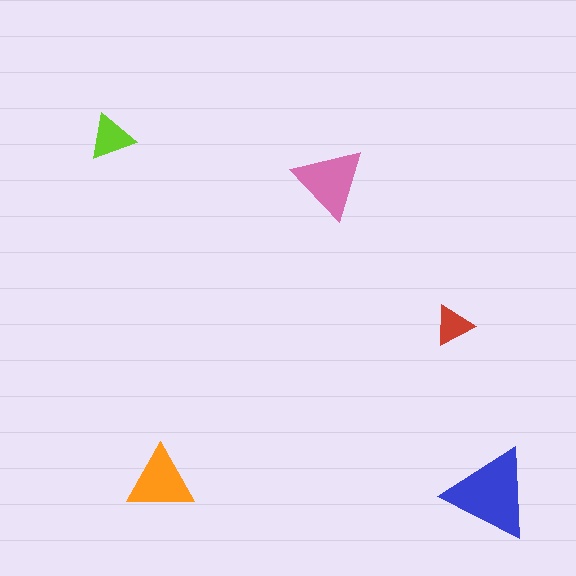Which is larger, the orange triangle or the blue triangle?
The blue one.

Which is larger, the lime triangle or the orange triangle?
The orange one.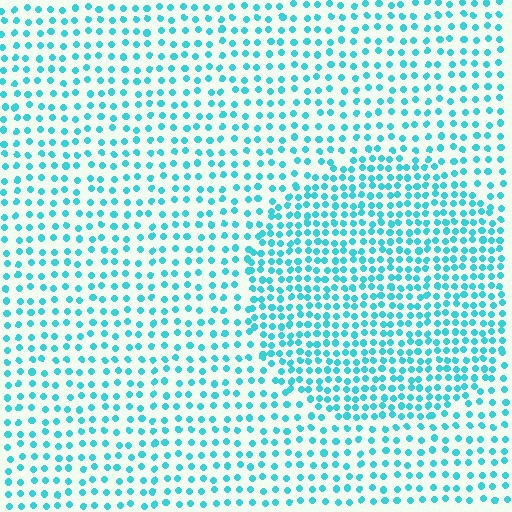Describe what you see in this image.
The image contains small cyan elements arranged at two different densities. A circle-shaped region is visible where the elements are more densely packed than the surrounding area.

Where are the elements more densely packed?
The elements are more densely packed inside the circle boundary.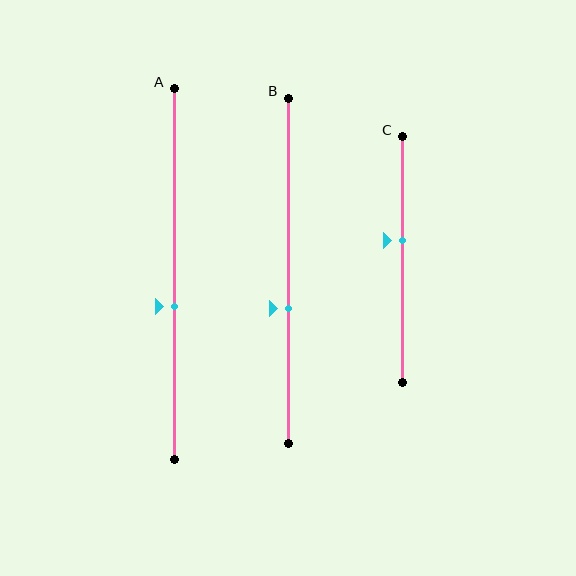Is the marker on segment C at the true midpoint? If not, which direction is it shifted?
No, the marker on segment C is shifted upward by about 8% of the segment length.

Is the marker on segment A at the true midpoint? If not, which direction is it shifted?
No, the marker on segment A is shifted downward by about 9% of the segment length.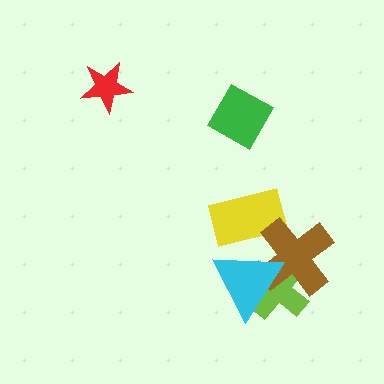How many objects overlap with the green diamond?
0 objects overlap with the green diamond.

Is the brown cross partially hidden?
Yes, it is partially covered by another shape.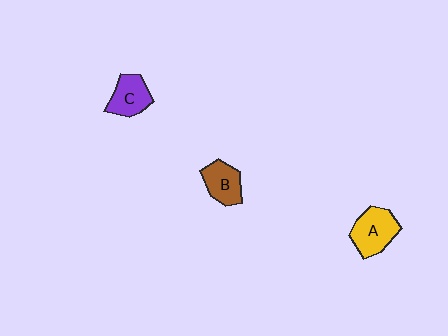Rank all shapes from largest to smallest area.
From largest to smallest: A (yellow), C (purple), B (brown).